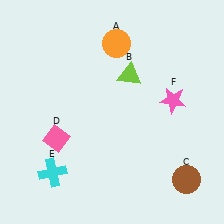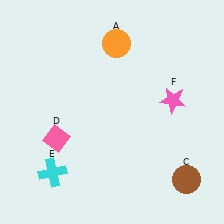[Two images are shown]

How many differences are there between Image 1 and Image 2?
There is 1 difference between the two images.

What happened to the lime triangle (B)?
The lime triangle (B) was removed in Image 2. It was in the top-right area of Image 1.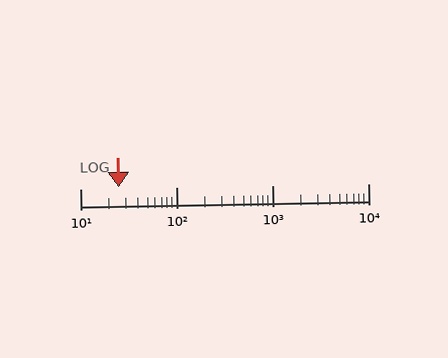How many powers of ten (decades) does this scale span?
The scale spans 3 decades, from 10 to 10000.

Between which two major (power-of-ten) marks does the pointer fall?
The pointer is between 10 and 100.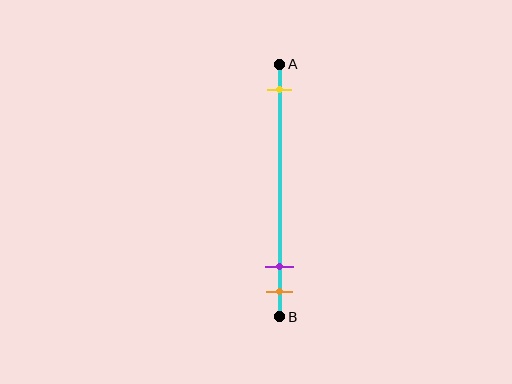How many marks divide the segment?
There are 3 marks dividing the segment.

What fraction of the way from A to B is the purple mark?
The purple mark is approximately 80% (0.8) of the way from A to B.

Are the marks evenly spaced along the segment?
No, the marks are not evenly spaced.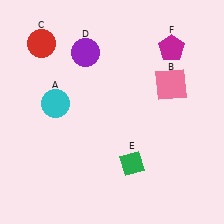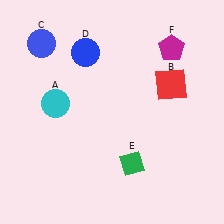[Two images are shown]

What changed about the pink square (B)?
In Image 1, B is pink. In Image 2, it changed to red.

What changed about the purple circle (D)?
In Image 1, D is purple. In Image 2, it changed to blue.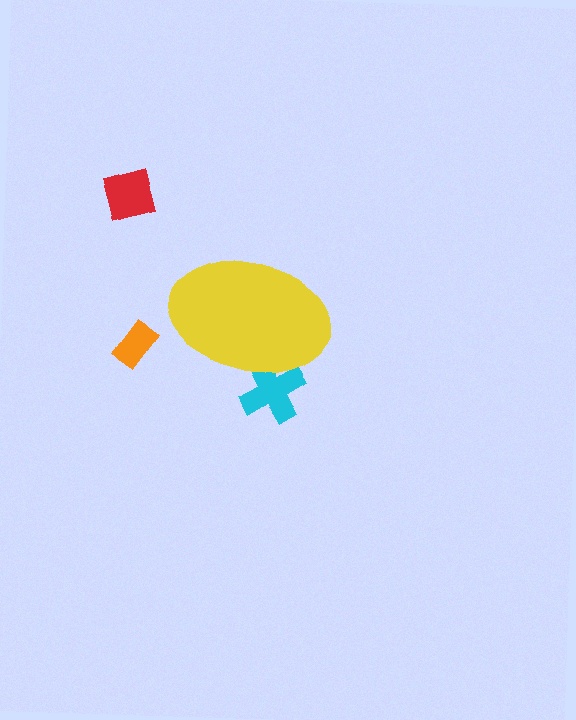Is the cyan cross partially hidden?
Yes, the cyan cross is partially hidden behind the yellow ellipse.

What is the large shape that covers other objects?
A yellow ellipse.